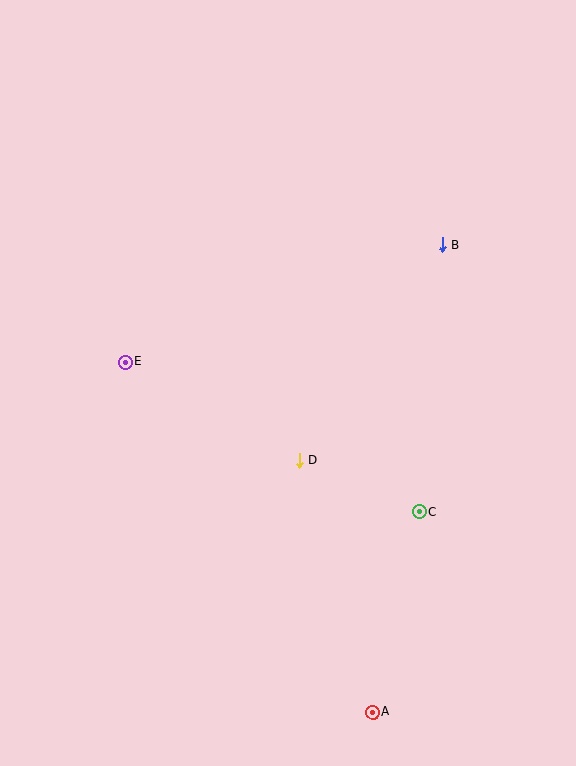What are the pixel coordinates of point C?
Point C is at (419, 512).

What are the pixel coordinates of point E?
Point E is at (125, 362).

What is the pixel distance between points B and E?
The distance between B and E is 338 pixels.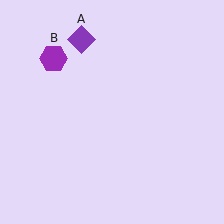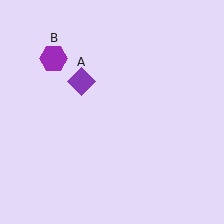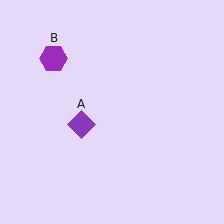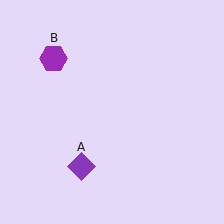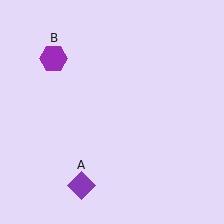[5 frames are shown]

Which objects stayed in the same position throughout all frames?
Purple hexagon (object B) remained stationary.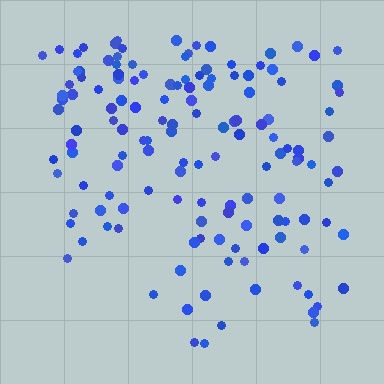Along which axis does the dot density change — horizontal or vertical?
Vertical.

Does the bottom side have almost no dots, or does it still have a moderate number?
Still a moderate number, just noticeably fewer than the top.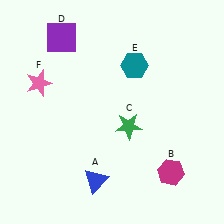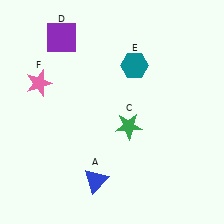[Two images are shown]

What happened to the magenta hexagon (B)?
The magenta hexagon (B) was removed in Image 2. It was in the bottom-right area of Image 1.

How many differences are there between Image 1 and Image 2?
There is 1 difference between the two images.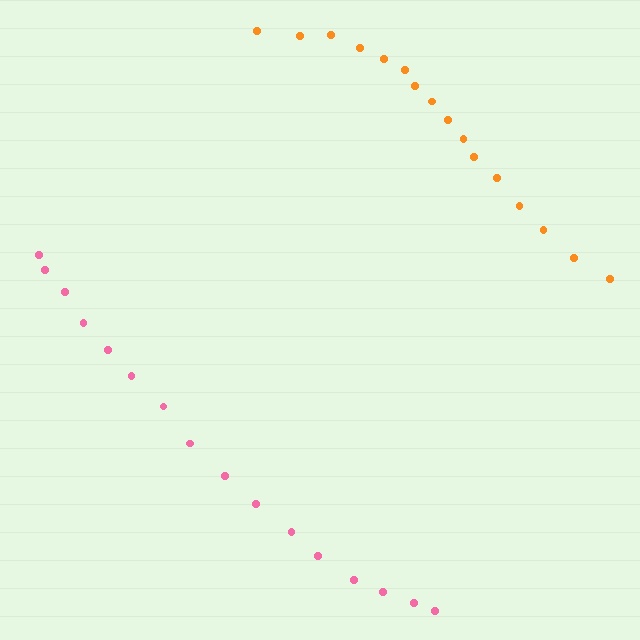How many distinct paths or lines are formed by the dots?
There are 2 distinct paths.